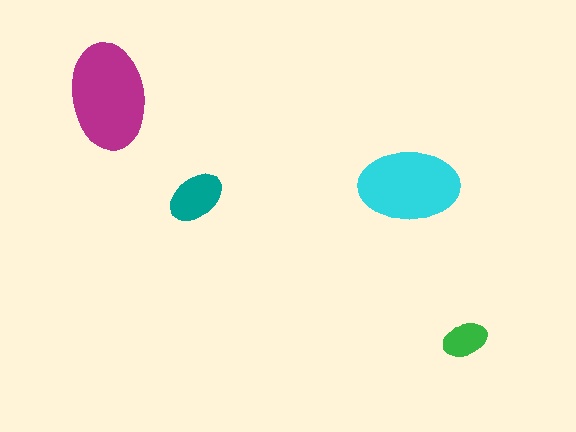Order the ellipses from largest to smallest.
the magenta one, the cyan one, the teal one, the green one.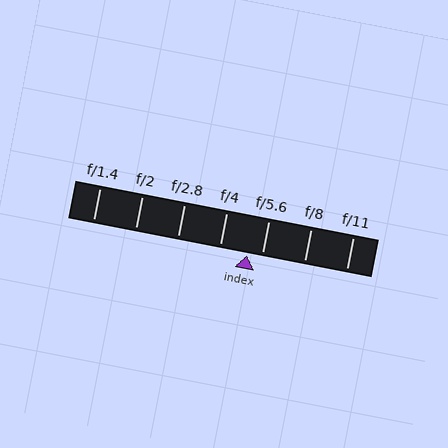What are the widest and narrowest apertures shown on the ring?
The widest aperture shown is f/1.4 and the narrowest is f/11.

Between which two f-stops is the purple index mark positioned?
The index mark is between f/4 and f/5.6.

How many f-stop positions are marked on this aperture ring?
There are 7 f-stop positions marked.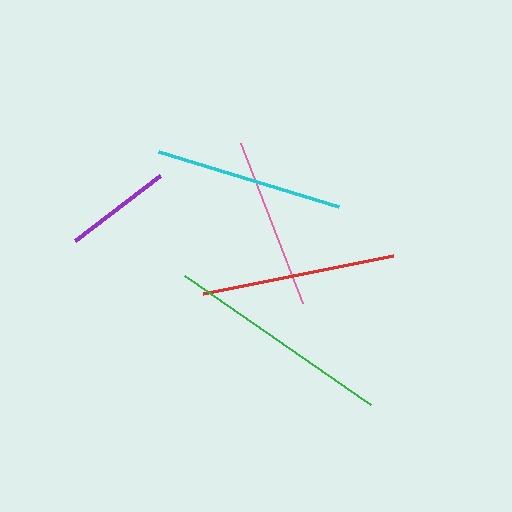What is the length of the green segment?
The green segment is approximately 226 pixels long.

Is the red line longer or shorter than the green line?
The green line is longer than the red line.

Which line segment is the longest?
The green line is the longest at approximately 226 pixels.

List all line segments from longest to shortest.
From longest to shortest: green, red, cyan, pink, purple.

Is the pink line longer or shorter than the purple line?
The pink line is longer than the purple line.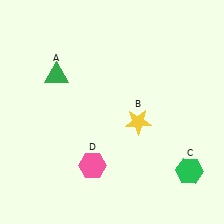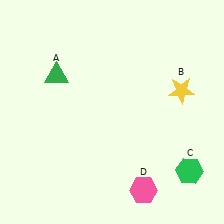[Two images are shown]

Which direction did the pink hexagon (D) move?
The pink hexagon (D) moved right.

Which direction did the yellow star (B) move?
The yellow star (B) moved right.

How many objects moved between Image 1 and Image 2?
2 objects moved between the two images.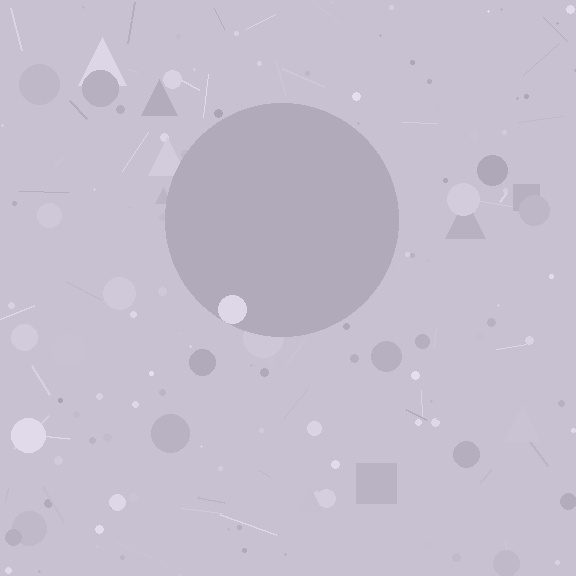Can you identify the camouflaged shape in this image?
The camouflaged shape is a circle.